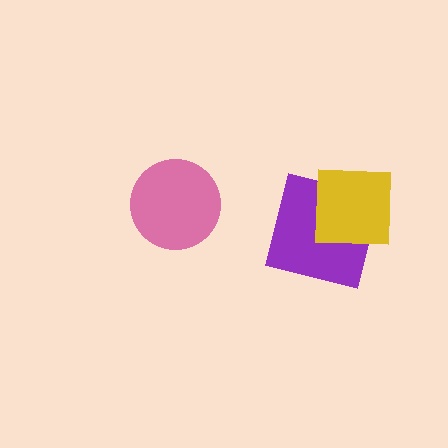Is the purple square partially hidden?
Yes, it is partially covered by another shape.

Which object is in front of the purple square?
The yellow square is in front of the purple square.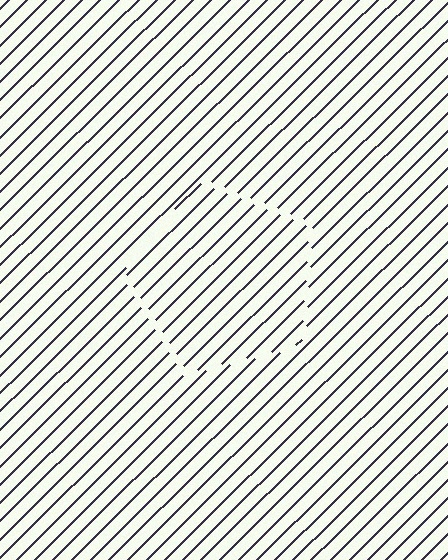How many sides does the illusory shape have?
5 sides — the line-ends trace a pentagon.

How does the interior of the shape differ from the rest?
The interior of the shape contains the same grating, shifted by half a period — the contour is defined by the phase discontinuity where line-ends from the inner and outer gratings abut.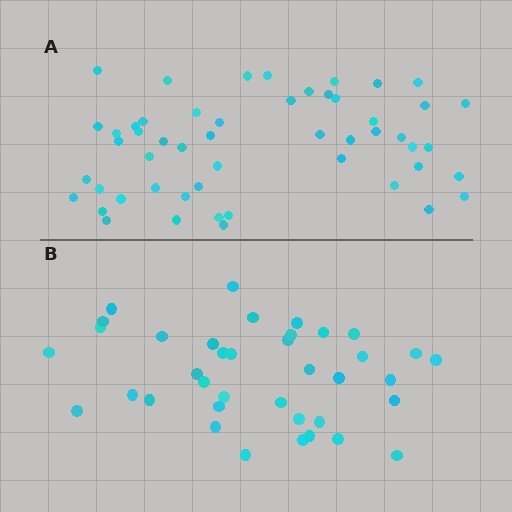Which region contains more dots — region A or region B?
Region A (the top region) has more dots.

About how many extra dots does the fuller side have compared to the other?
Region A has approximately 15 more dots than region B.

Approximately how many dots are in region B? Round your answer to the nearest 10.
About 40 dots. (The exact count is 38, which rounds to 40.)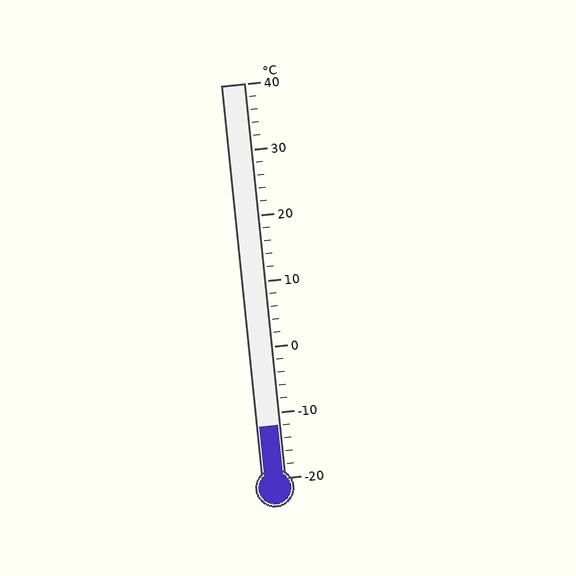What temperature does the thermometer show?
The thermometer shows approximately -12°C.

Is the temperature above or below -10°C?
The temperature is below -10°C.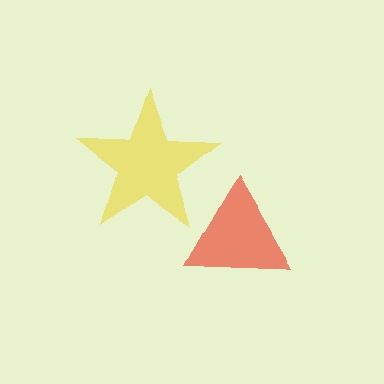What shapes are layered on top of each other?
The layered shapes are: a red triangle, a yellow star.